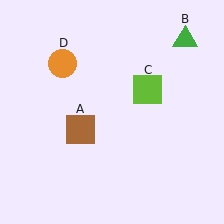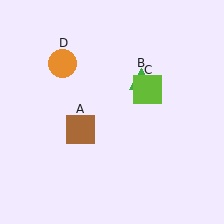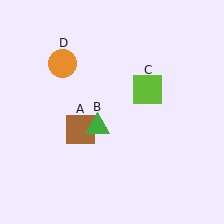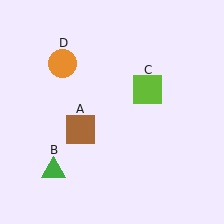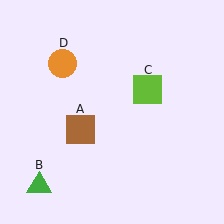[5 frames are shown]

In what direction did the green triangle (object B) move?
The green triangle (object B) moved down and to the left.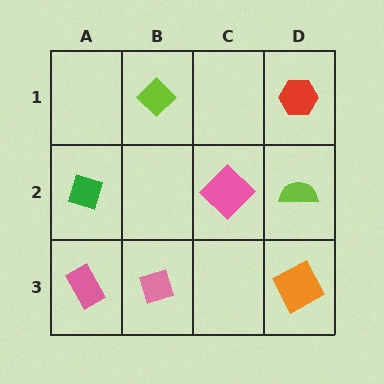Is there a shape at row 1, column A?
No, that cell is empty.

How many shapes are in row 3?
3 shapes.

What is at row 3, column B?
A pink diamond.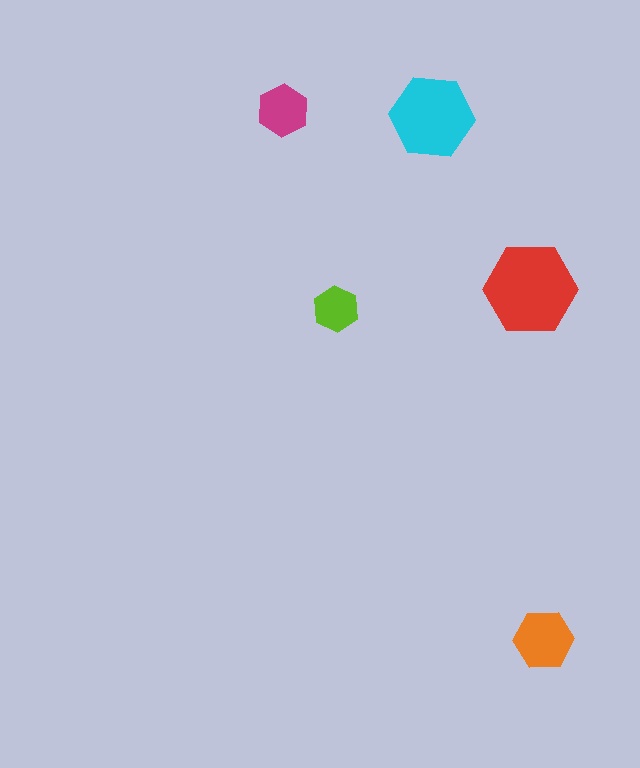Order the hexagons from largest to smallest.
the red one, the cyan one, the orange one, the magenta one, the lime one.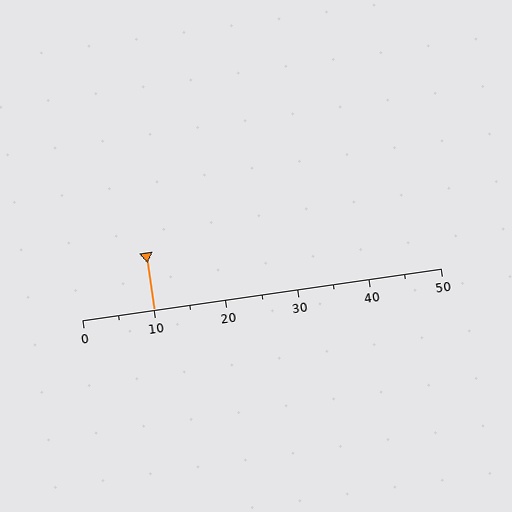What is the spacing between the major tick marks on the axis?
The major ticks are spaced 10 apart.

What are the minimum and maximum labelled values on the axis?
The axis runs from 0 to 50.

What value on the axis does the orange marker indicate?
The marker indicates approximately 10.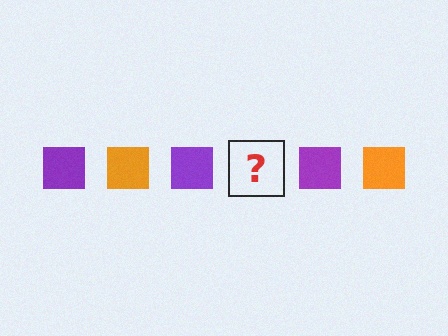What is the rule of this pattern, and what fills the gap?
The rule is that the pattern cycles through purple, orange squares. The gap should be filled with an orange square.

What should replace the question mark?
The question mark should be replaced with an orange square.